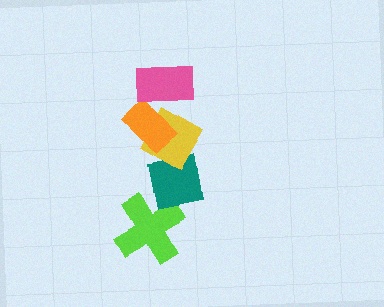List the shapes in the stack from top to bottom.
From top to bottom: the pink rectangle, the orange rectangle, the yellow diamond, the teal square, the lime cross.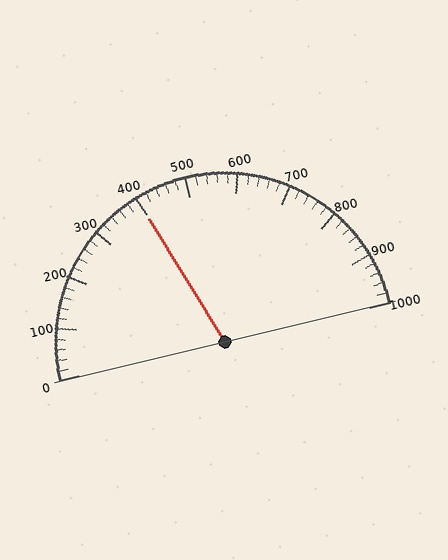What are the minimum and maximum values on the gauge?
The gauge ranges from 0 to 1000.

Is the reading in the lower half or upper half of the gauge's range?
The reading is in the lower half of the range (0 to 1000).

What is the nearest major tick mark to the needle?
The nearest major tick mark is 400.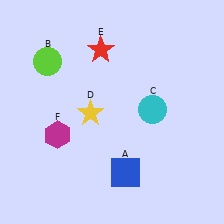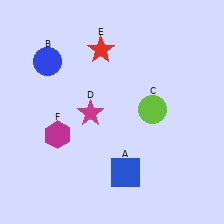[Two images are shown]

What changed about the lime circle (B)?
In Image 1, B is lime. In Image 2, it changed to blue.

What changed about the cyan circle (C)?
In Image 1, C is cyan. In Image 2, it changed to lime.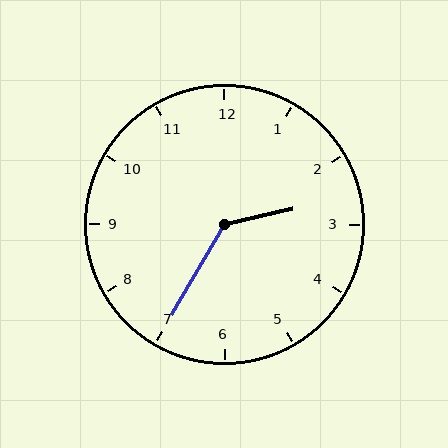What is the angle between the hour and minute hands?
Approximately 132 degrees.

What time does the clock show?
2:35.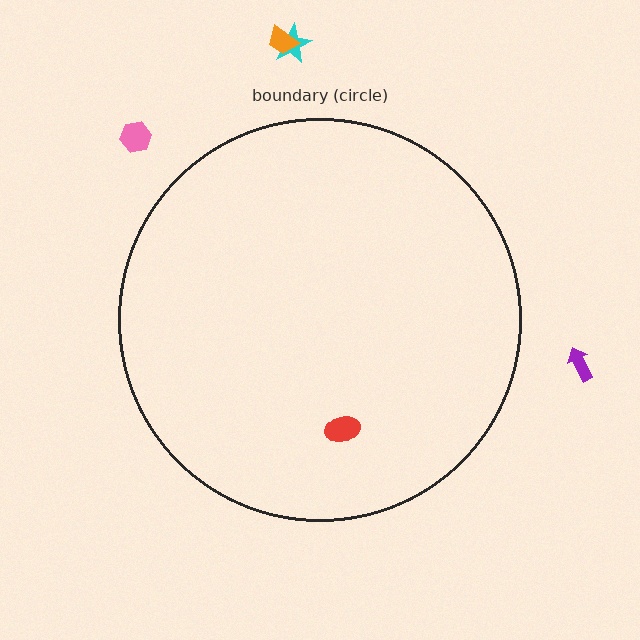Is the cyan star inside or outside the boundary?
Outside.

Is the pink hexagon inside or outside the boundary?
Outside.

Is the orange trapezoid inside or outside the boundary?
Outside.